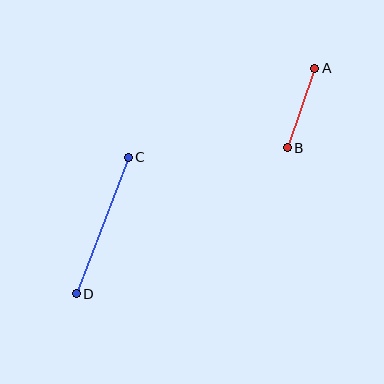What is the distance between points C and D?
The distance is approximately 146 pixels.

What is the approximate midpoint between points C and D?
The midpoint is at approximately (102, 225) pixels.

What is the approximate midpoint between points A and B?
The midpoint is at approximately (301, 108) pixels.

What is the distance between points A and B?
The distance is approximately 84 pixels.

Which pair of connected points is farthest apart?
Points C and D are farthest apart.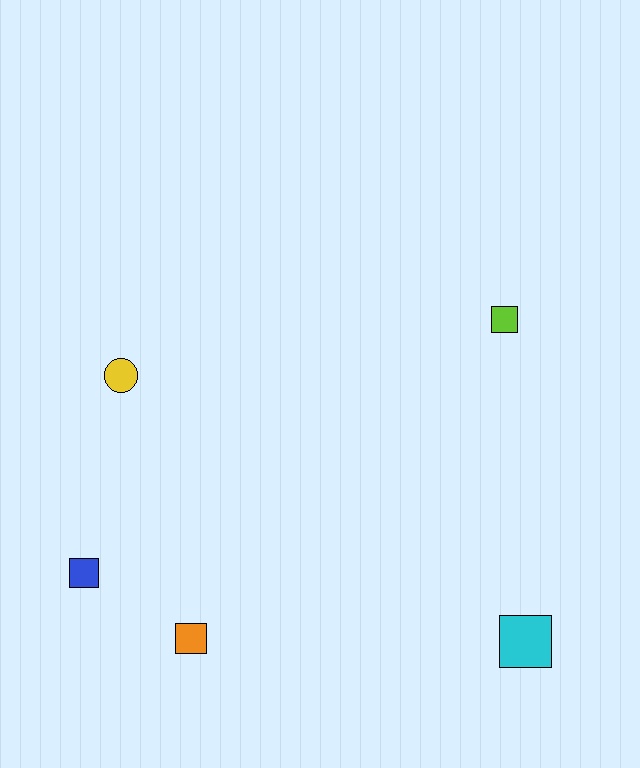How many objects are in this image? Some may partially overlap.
There are 5 objects.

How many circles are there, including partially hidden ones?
There is 1 circle.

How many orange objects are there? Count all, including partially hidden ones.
There is 1 orange object.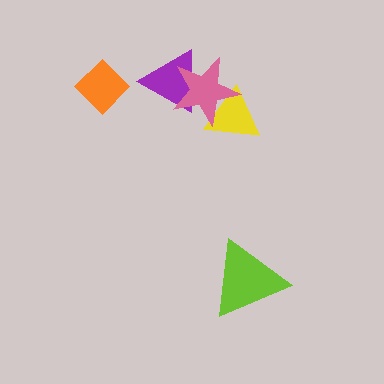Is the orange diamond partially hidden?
No, no other shape covers it.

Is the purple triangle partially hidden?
Yes, it is partially covered by another shape.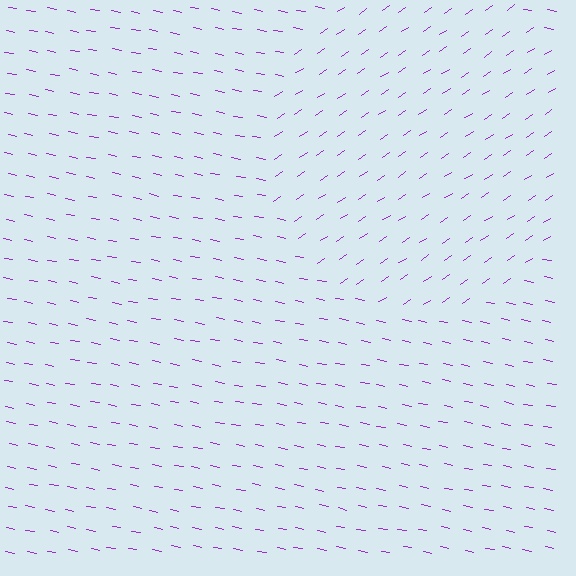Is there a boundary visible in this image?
Yes, there is a texture boundary formed by a change in line orientation.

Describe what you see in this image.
The image is filled with small purple line segments. A circle region in the image has lines oriented differently from the surrounding lines, creating a visible texture boundary.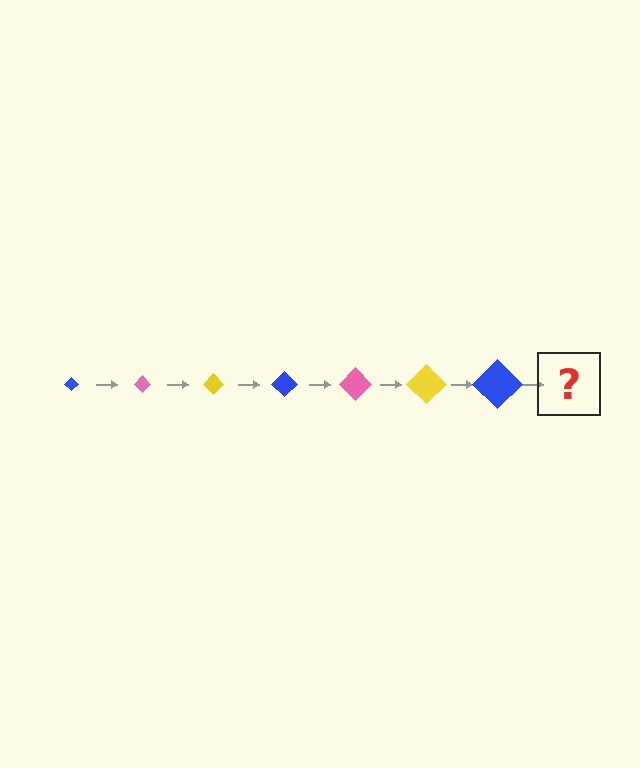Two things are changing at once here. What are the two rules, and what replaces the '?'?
The two rules are that the diamond grows larger each step and the color cycles through blue, pink, and yellow. The '?' should be a pink diamond, larger than the previous one.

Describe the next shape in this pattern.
It should be a pink diamond, larger than the previous one.